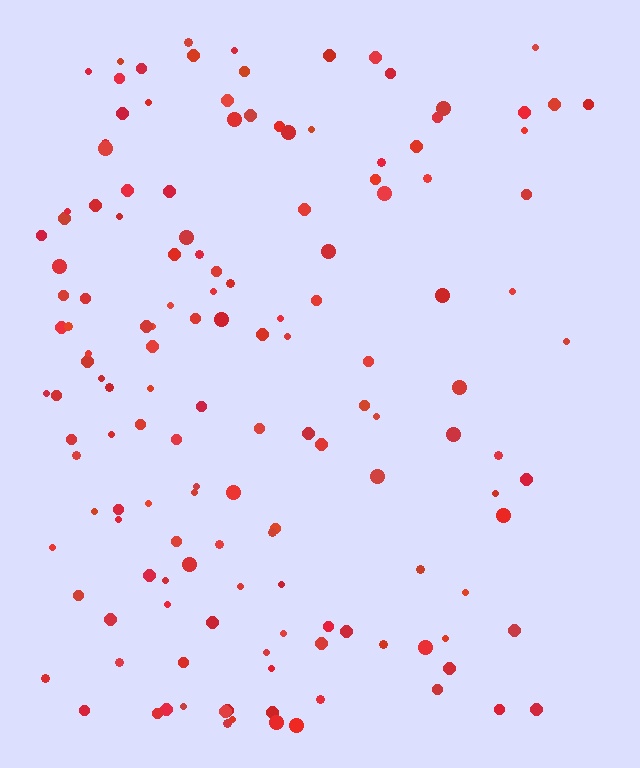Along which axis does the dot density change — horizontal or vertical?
Horizontal.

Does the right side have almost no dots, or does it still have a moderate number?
Still a moderate number, just noticeably fewer than the left.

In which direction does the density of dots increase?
From right to left, with the left side densest.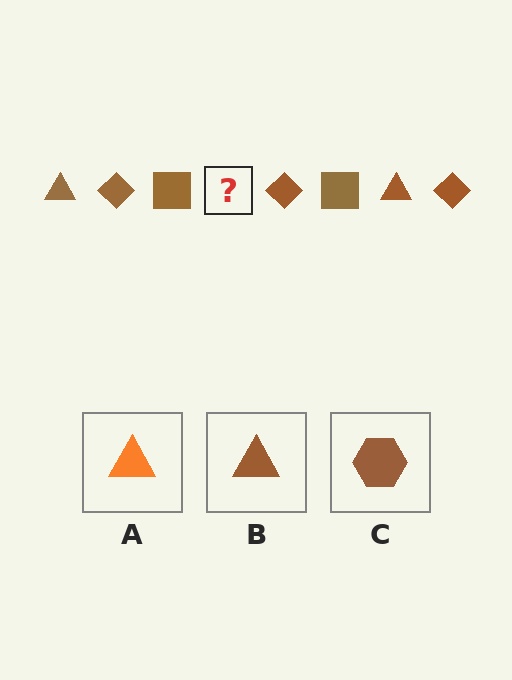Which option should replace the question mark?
Option B.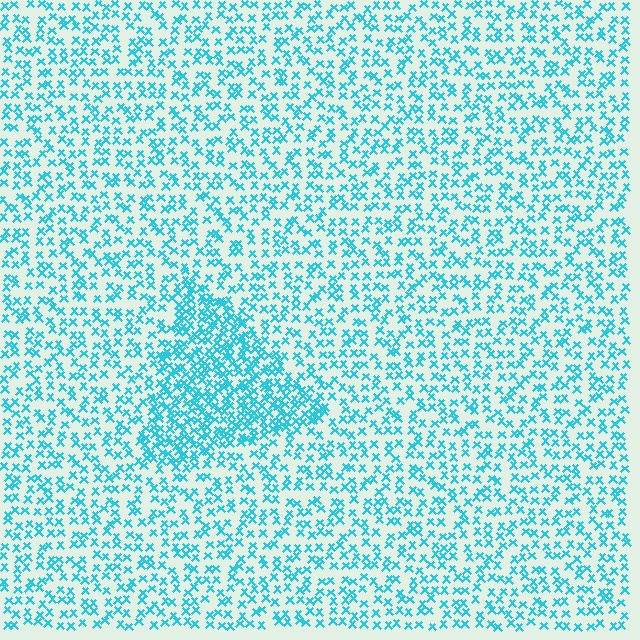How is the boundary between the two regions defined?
The boundary is defined by a change in element density (approximately 2.0x ratio). All elements are the same color, size, and shape.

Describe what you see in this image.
The image contains small cyan elements arranged at two different densities. A triangle-shaped region is visible where the elements are more densely packed than the surrounding area.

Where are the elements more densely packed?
The elements are more densely packed inside the triangle boundary.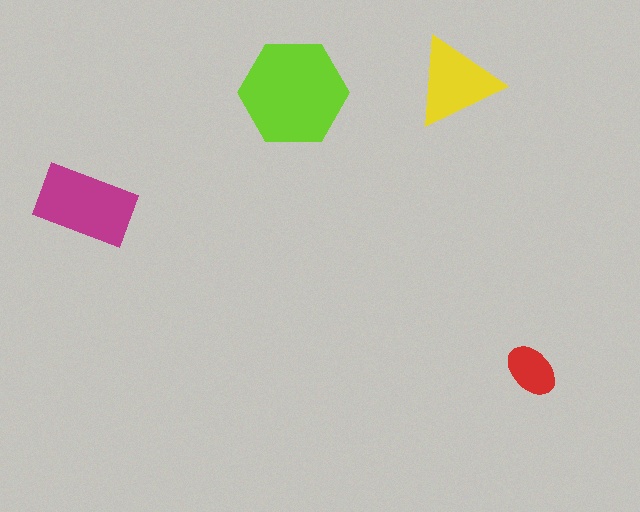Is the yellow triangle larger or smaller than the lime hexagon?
Smaller.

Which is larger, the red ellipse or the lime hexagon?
The lime hexagon.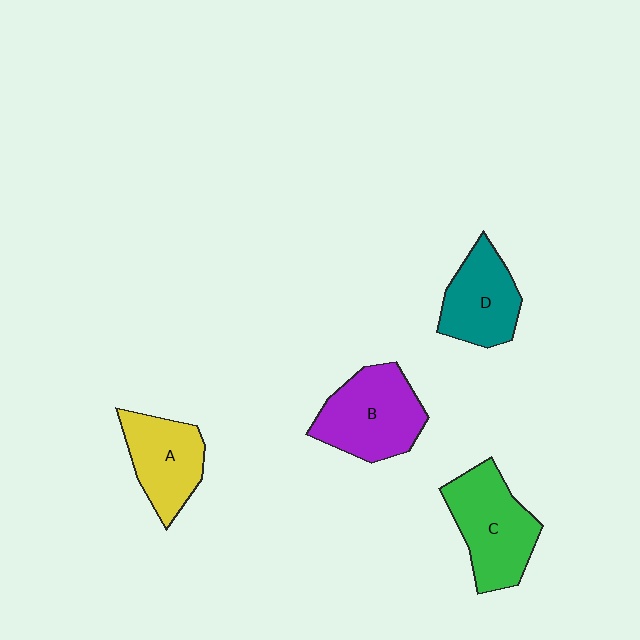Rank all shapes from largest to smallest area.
From largest to smallest: B (purple), C (green), A (yellow), D (teal).